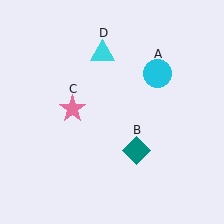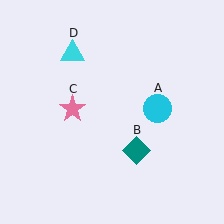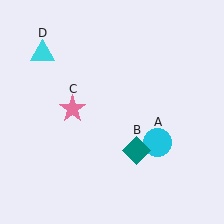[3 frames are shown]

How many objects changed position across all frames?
2 objects changed position: cyan circle (object A), cyan triangle (object D).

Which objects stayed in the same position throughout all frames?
Teal diamond (object B) and pink star (object C) remained stationary.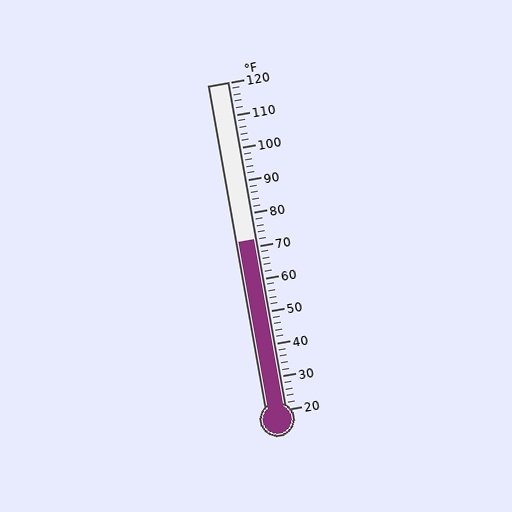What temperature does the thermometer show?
The thermometer shows approximately 72°F.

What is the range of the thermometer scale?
The thermometer scale ranges from 20°F to 120°F.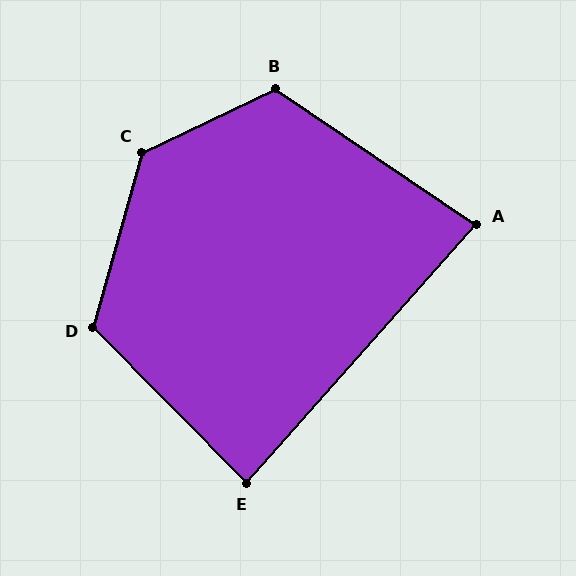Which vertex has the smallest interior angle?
A, at approximately 82 degrees.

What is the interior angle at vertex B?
Approximately 121 degrees (obtuse).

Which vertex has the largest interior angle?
C, at approximately 131 degrees.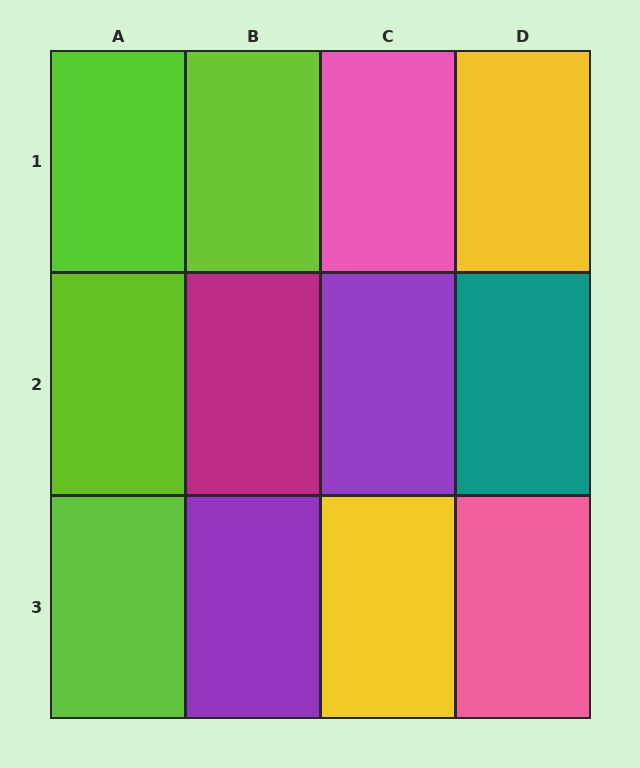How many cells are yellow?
2 cells are yellow.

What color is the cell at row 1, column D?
Yellow.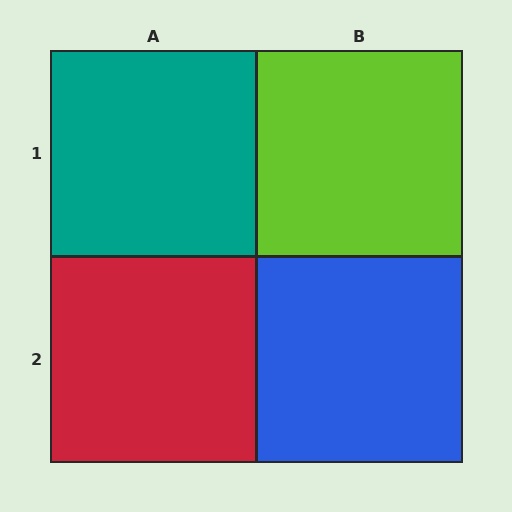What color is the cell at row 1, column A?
Teal.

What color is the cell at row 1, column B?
Lime.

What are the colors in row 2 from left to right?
Red, blue.